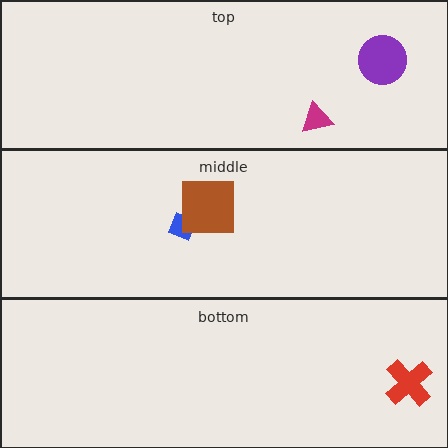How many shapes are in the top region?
2.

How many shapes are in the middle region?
2.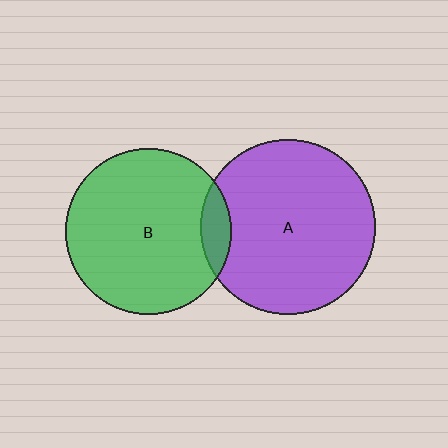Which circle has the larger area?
Circle A (purple).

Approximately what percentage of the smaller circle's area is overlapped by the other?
Approximately 10%.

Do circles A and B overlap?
Yes.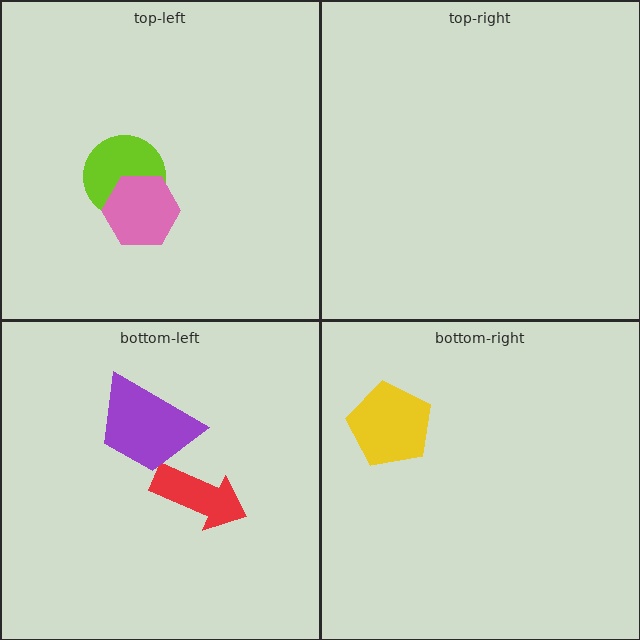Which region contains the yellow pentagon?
The bottom-right region.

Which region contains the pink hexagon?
The top-left region.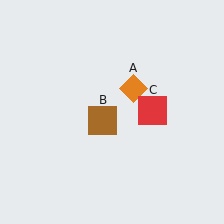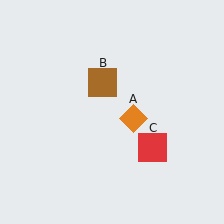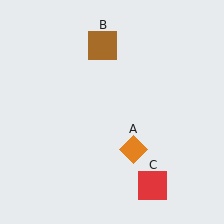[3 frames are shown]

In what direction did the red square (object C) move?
The red square (object C) moved down.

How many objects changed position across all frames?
3 objects changed position: orange diamond (object A), brown square (object B), red square (object C).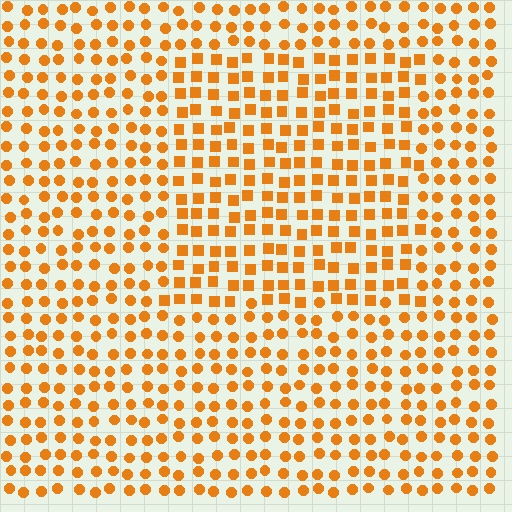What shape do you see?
I see a rectangle.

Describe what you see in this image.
The image is filled with small orange elements arranged in a uniform grid. A rectangle-shaped region contains squares, while the surrounding area contains circles. The boundary is defined purely by the change in element shape.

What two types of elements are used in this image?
The image uses squares inside the rectangle region and circles outside it.